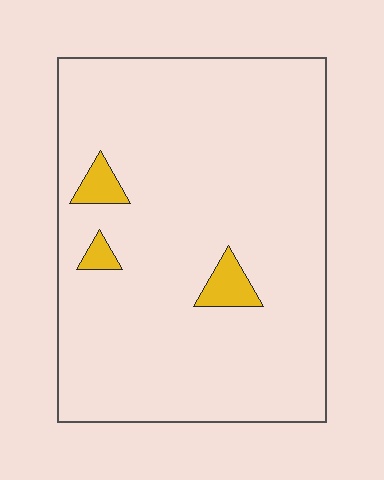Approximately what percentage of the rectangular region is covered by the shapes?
Approximately 5%.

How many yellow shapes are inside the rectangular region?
3.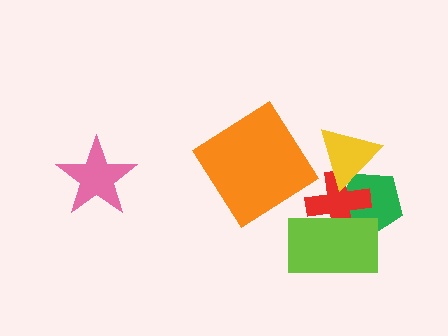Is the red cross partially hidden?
Yes, it is partially covered by another shape.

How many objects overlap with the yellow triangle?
2 objects overlap with the yellow triangle.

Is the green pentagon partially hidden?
Yes, it is partially covered by another shape.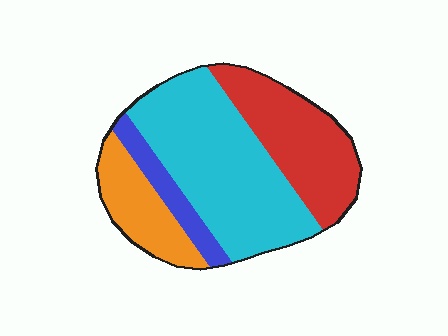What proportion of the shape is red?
Red takes up between a quarter and a half of the shape.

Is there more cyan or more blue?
Cyan.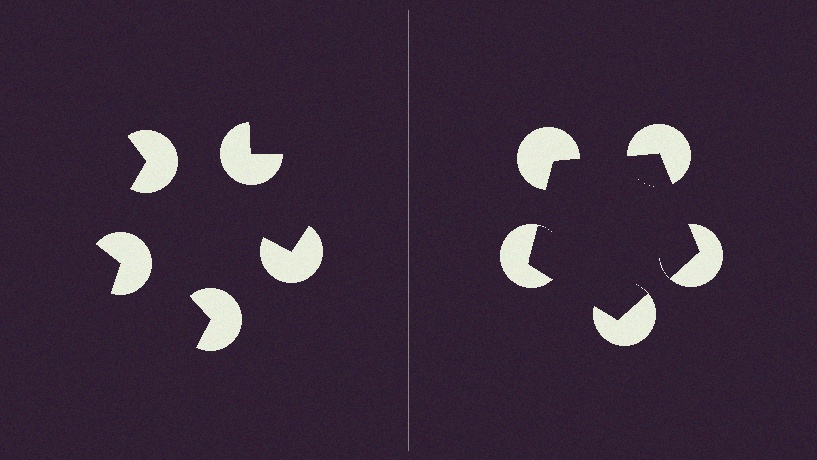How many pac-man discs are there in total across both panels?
10 — 5 on each side.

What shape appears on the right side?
An illusory pentagon.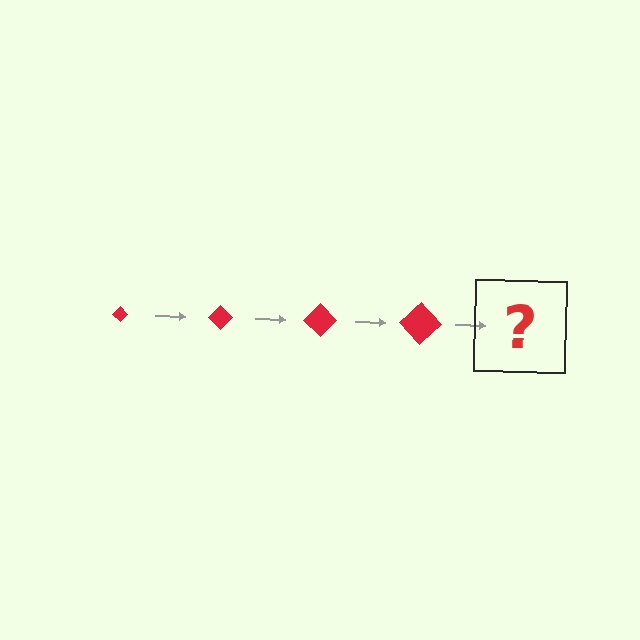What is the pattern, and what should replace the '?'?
The pattern is that the diamond gets progressively larger each step. The '?' should be a red diamond, larger than the previous one.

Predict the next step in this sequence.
The next step is a red diamond, larger than the previous one.